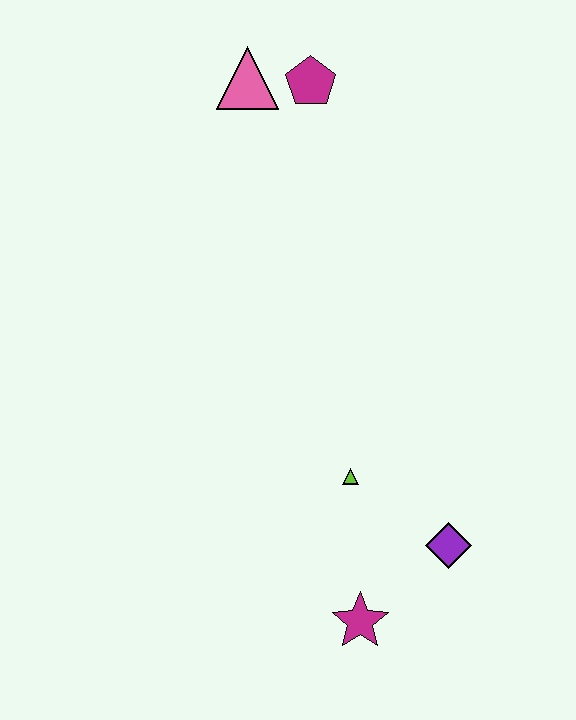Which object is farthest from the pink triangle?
The magenta star is farthest from the pink triangle.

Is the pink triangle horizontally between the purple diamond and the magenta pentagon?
No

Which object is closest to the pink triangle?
The magenta pentagon is closest to the pink triangle.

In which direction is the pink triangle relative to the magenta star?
The pink triangle is above the magenta star.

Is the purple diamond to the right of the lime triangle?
Yes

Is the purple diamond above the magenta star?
Yes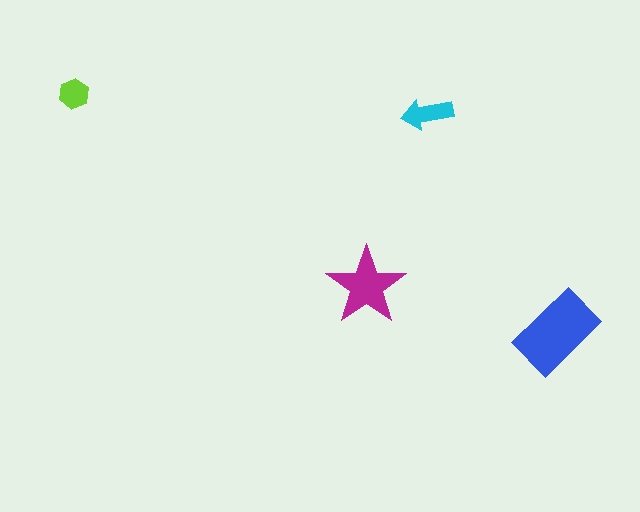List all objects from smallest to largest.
The lime hexagon, the cyan arrow, the magenta star, the blue rectangle.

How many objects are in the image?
There are 4 objects in the image.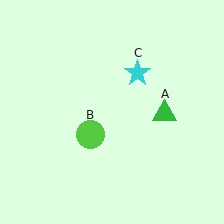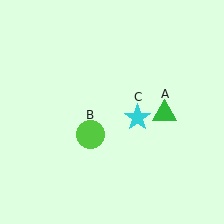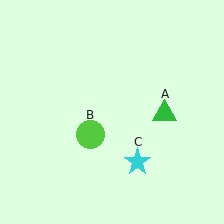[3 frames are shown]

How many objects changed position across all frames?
1 object changed position: cyan star (object C).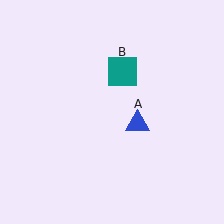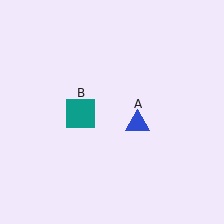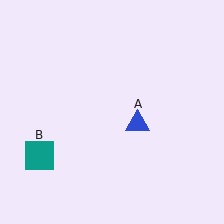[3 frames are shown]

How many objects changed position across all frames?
1 object changed position: teal square (object B).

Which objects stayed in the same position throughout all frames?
Blue triangle (object A) remained stationary.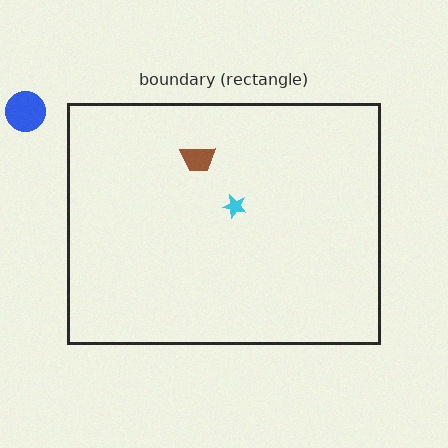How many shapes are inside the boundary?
2 inside, 1 outside.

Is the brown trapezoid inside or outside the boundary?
Inside.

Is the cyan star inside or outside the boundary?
Inside.